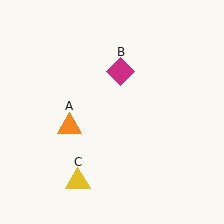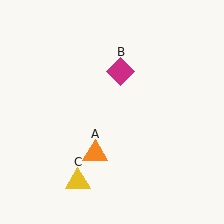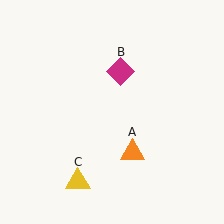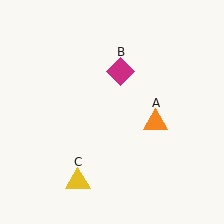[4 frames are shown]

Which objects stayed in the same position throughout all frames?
Magenta diamond (object B) and yellow triangle (object C) remained stationary.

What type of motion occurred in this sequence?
The orange triangle (object A) rotated counterclockwise around the center of the scene.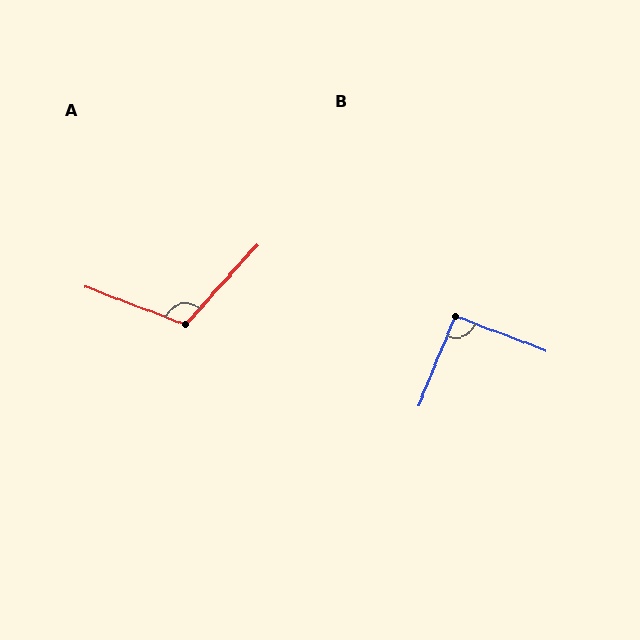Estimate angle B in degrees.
Approximately 91 degrees.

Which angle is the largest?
A, at approximately 111 degrees.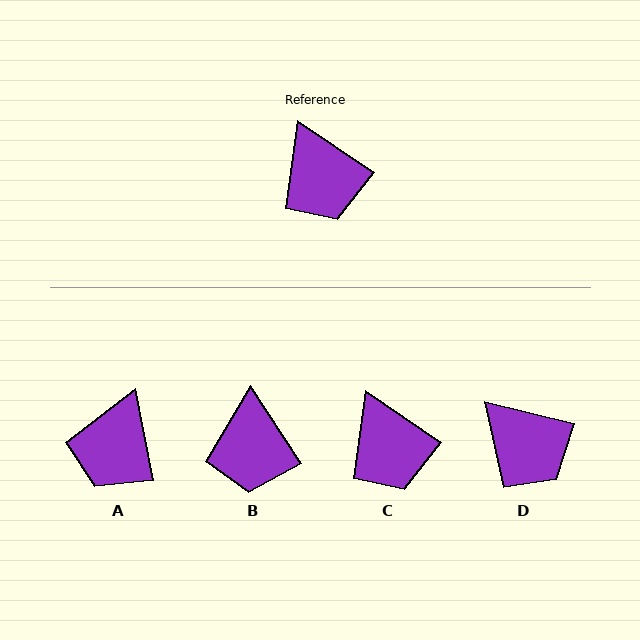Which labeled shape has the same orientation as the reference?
C.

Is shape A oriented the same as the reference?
No, it is off by about 45 degrees.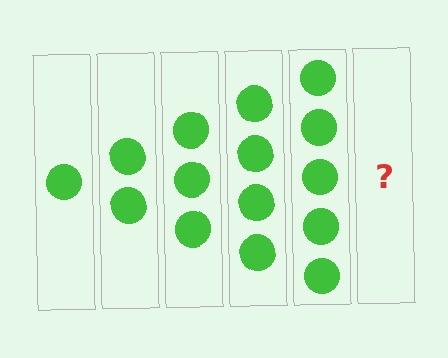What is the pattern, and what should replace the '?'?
The pattern is that each step adds one more circle. The '?' should be 6 circles.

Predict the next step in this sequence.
The next step is 6 circles.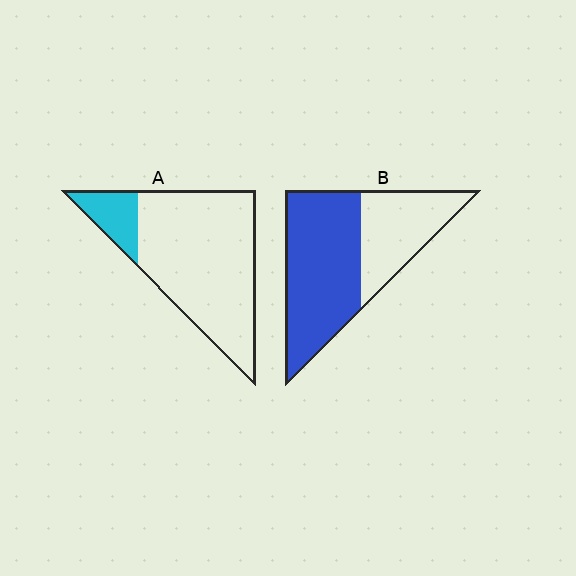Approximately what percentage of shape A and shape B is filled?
A is approximately 15% and B is approximately 60%.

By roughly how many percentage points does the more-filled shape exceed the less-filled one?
By roughly 45 percentage points (B over A).